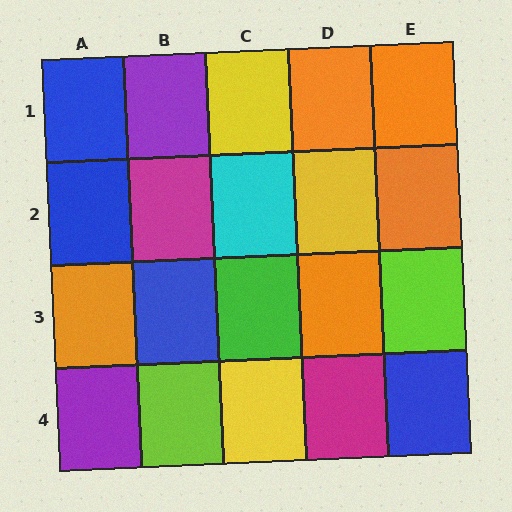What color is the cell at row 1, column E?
Orange.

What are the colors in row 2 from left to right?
Blue, magenta, cyan, yellow, orange.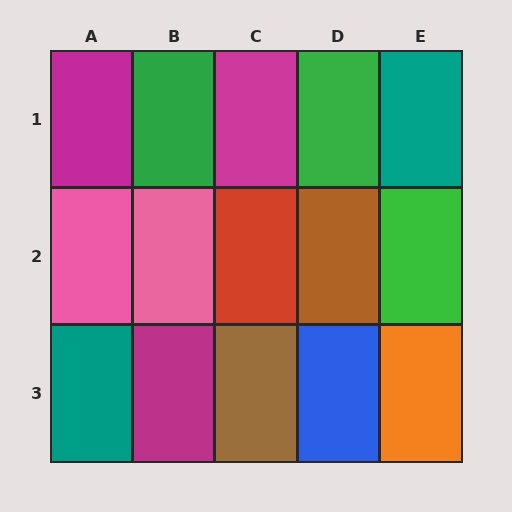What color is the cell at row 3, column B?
Magenta.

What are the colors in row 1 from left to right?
Magenta, green, magenta, green, teal.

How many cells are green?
3 cells are green.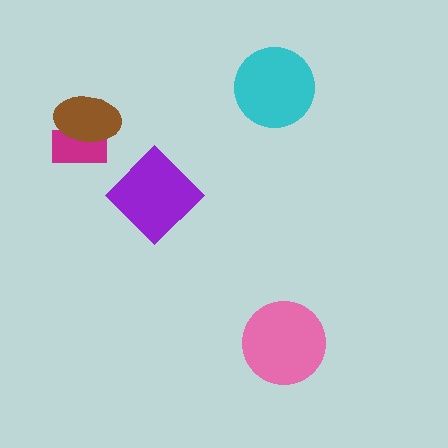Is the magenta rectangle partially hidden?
Yes, it is partially covered by another shape.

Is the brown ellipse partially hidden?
No, no other shape covers it.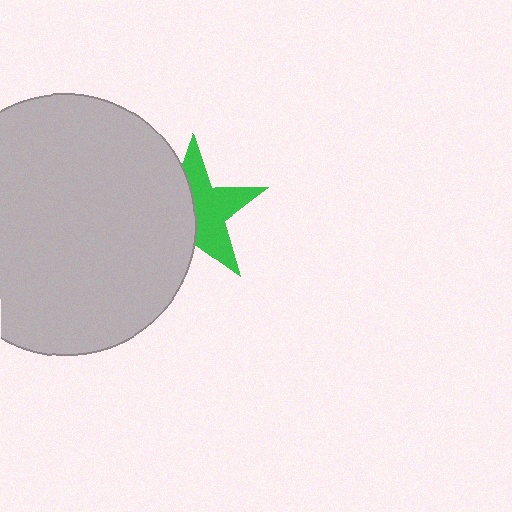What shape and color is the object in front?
The object in front is a light gray circle.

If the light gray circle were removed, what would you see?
You would see the complete green star.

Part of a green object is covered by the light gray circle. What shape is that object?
It is a star.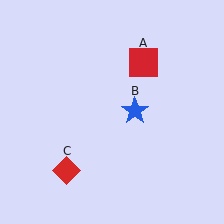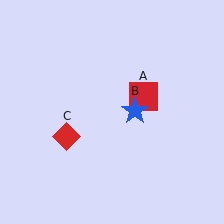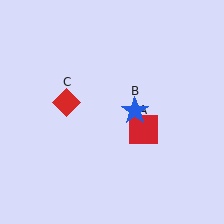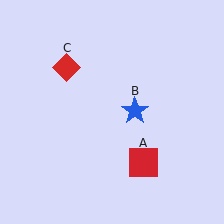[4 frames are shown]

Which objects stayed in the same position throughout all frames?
Blue star (object B) remained stationary.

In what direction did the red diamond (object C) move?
The red diamond (object C) moved up.